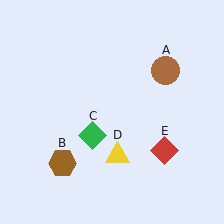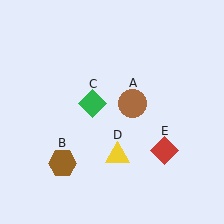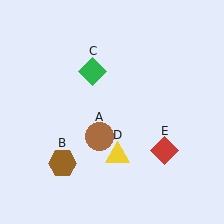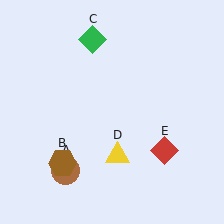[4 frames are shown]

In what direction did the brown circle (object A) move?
The brown circle (object A) moved down and to the left.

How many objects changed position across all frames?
2 objects changed position: brown circle (object A), green diamond (object C).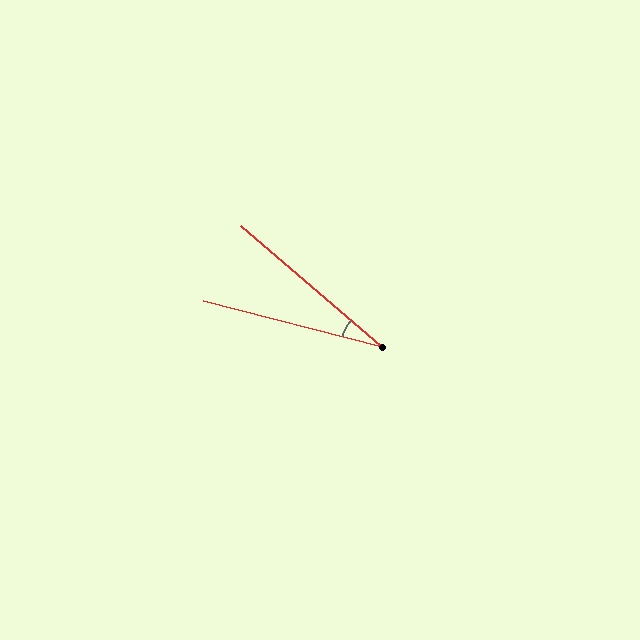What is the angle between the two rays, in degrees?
Approximately 26 degrees.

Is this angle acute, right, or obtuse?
It is acute.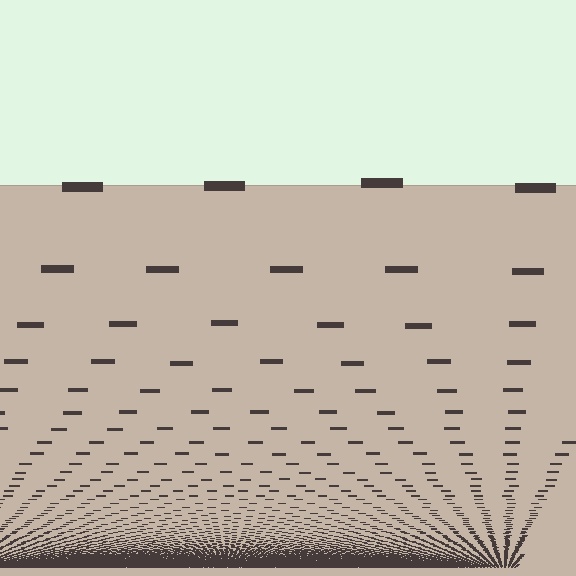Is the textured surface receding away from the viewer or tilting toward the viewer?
The surface appears to tilt toward the viewer. Texture elements get larger and sparser toward the top.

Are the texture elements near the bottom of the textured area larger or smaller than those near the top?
Smaller. The gradient is inverted — elements near the bottom are smaller and denser.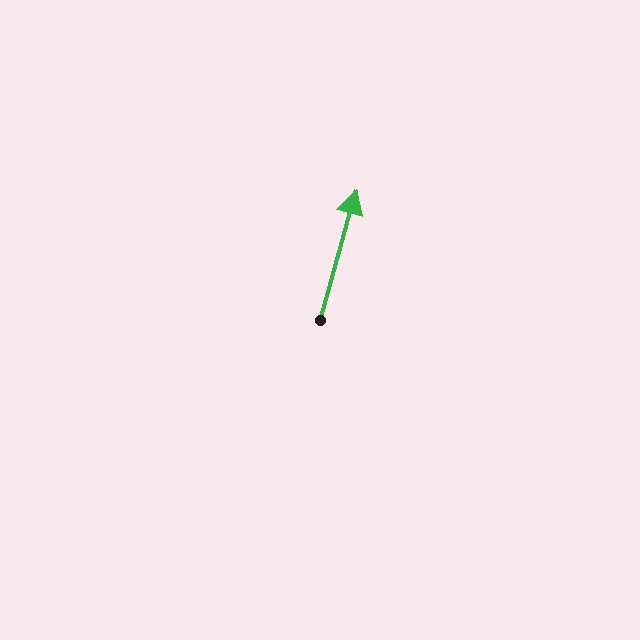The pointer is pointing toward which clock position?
Roughly 1 o'clock.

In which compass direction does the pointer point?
North.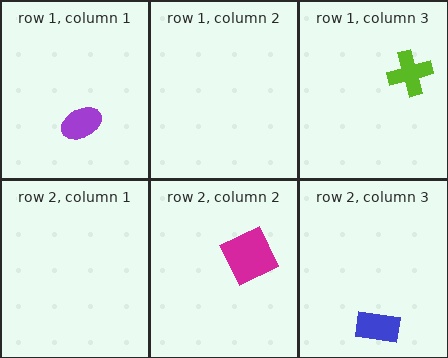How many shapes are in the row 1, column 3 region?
1.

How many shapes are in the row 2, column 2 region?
1.